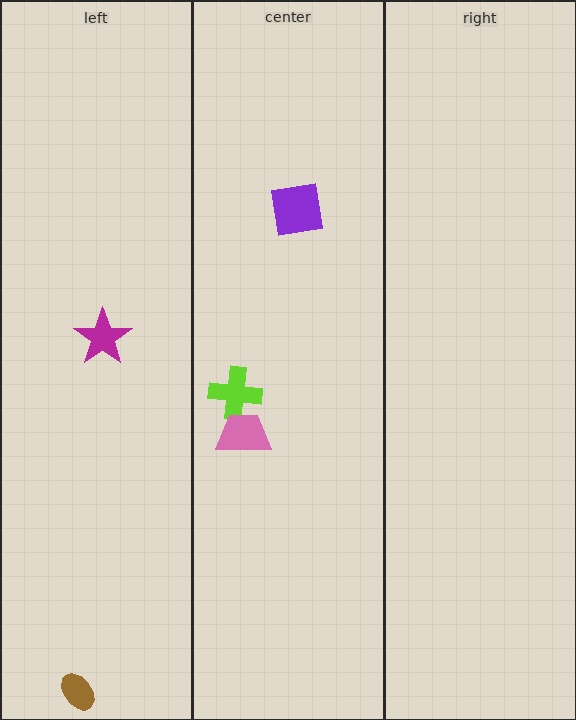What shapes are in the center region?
The purple square, the lime cross, the pink trapezoid.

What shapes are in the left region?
The magenta star, the brown ellipse.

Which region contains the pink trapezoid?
The center region.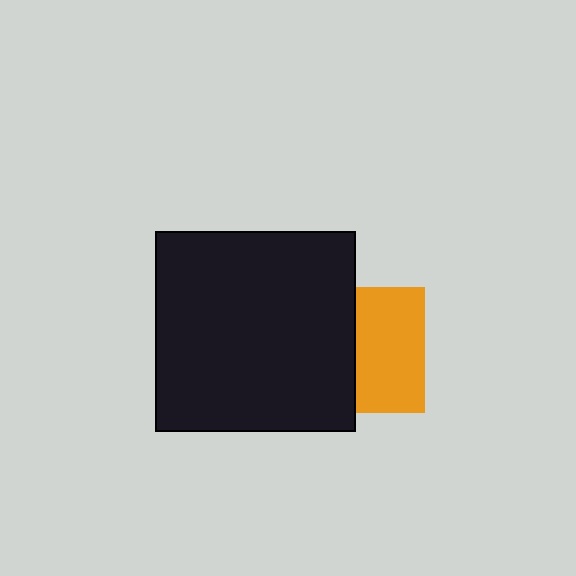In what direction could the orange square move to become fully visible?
The orange square could move right. That would shift it out from behind the black square entirely.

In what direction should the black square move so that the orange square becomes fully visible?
The black square should move left. That is the shortest direction to clear the overlap and leave the orange square fully visible.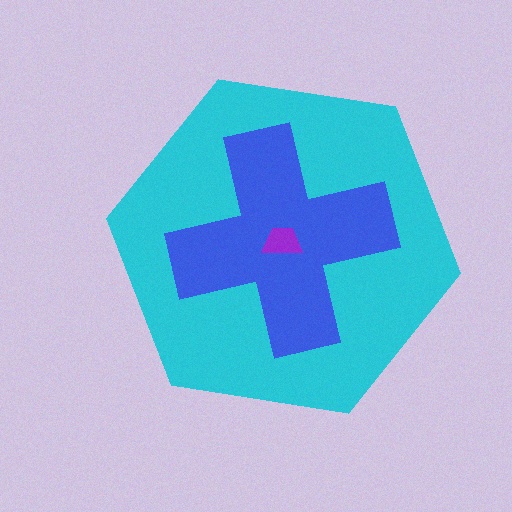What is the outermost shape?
The cyan hexagon.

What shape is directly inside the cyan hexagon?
The blue cross.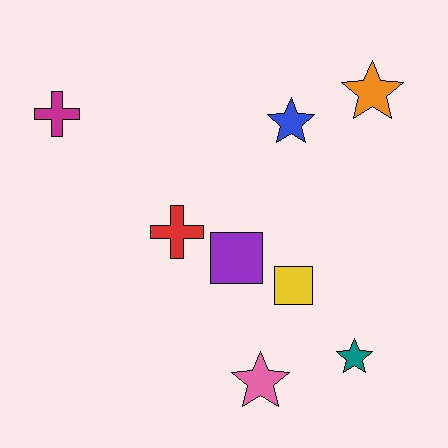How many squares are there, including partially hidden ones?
There are 2 squares.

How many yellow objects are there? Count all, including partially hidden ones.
There is 1 yellow object.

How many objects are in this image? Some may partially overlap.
There are 8 objects.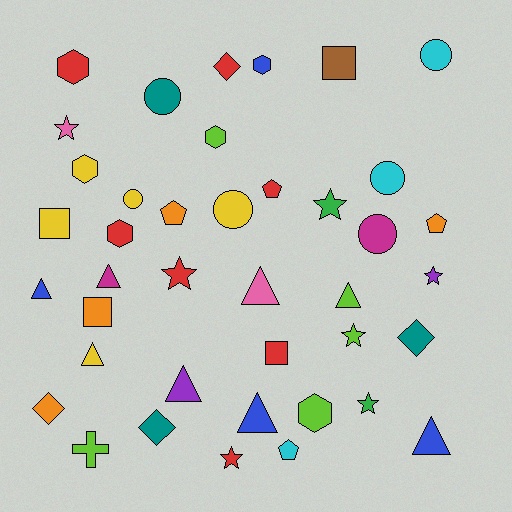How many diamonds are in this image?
There are 4 diamonds.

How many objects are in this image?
There are 40 objects.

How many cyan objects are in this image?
There are 3 cyan objects.